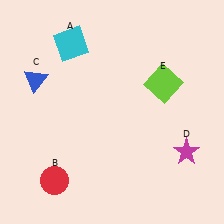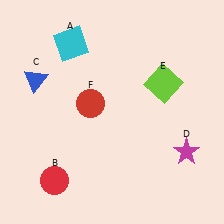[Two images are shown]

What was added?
A red circle (F) was added in Image 2.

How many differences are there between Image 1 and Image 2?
There is 1 difference between the two images.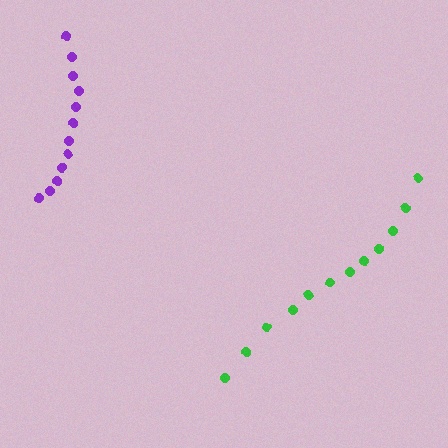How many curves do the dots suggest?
There are 2 distinct paths.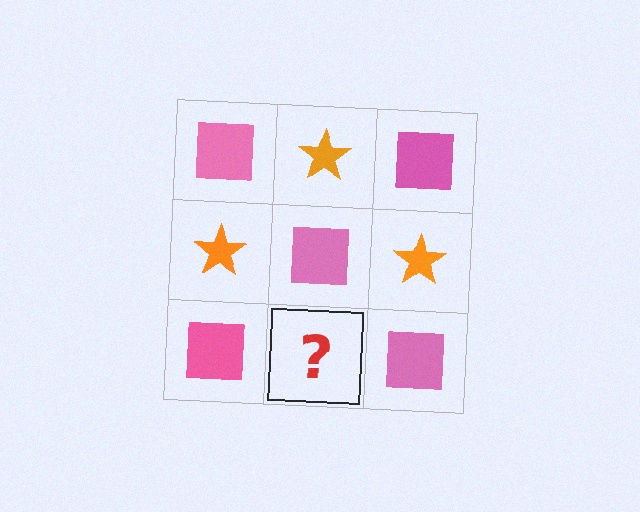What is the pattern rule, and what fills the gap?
The rule is that it alternates pink square and orange star in a checkerboard pattern. The gap should be filled with an orange star.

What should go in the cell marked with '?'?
The missing cell should contain an orange star.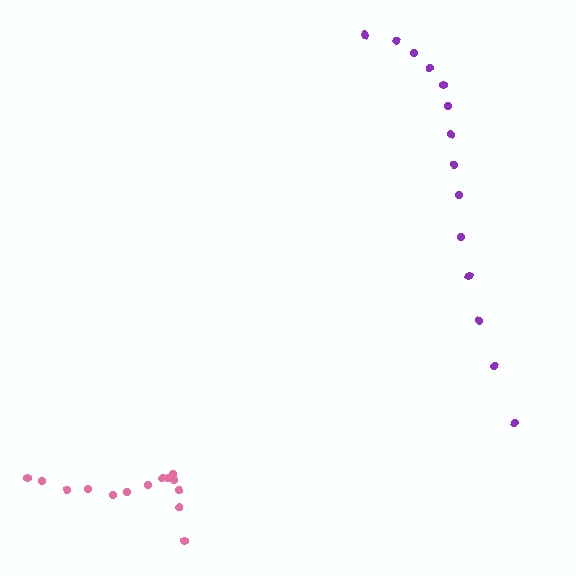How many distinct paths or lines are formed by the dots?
There are 2 distinct paths.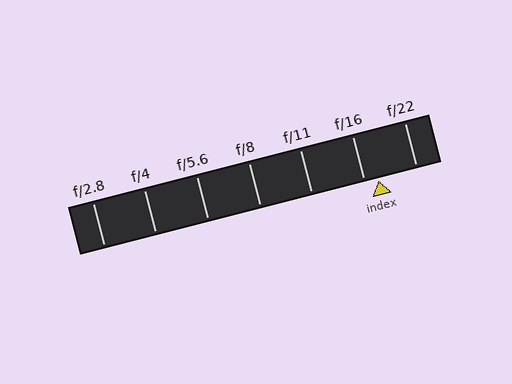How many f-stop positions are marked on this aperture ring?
There are 7 f-stop positions marked.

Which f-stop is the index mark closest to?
The index mark is closest to f/16.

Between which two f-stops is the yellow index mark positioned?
The index mark is between f/16 and f/22.